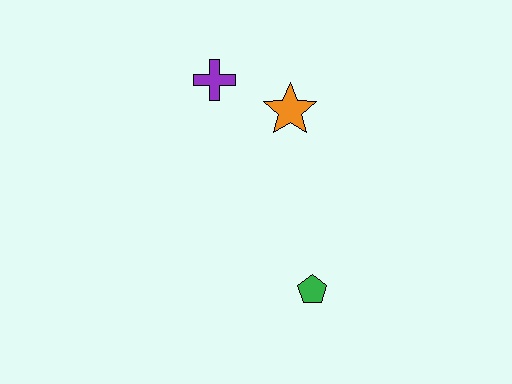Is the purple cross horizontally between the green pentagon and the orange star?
No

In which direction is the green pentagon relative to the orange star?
The green pentagon is below the orange star.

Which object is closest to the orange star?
The purple cross is closest to the orange star.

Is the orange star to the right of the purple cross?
Yes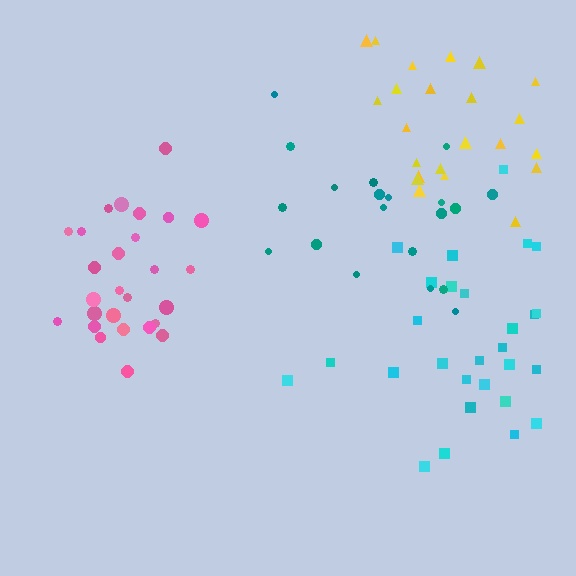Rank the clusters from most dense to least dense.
pink, cyan, yellow, teal.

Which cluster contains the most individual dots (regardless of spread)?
Cyan (28).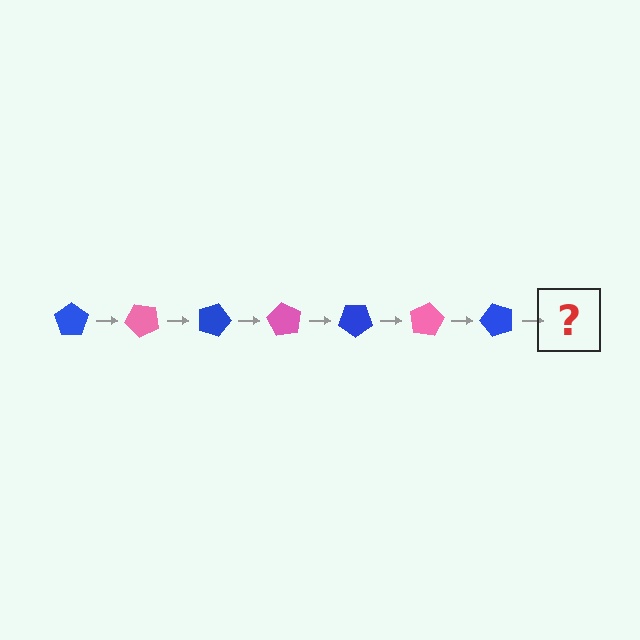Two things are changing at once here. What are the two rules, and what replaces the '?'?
The two rules are that it rotates 45 degrees each step and the color cycles through blue and pink. The '?' should be a pink pentagon, rotated 315 degrees from the start.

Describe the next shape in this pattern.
It should be a pink pentagon, rotated 315 degrees from the start.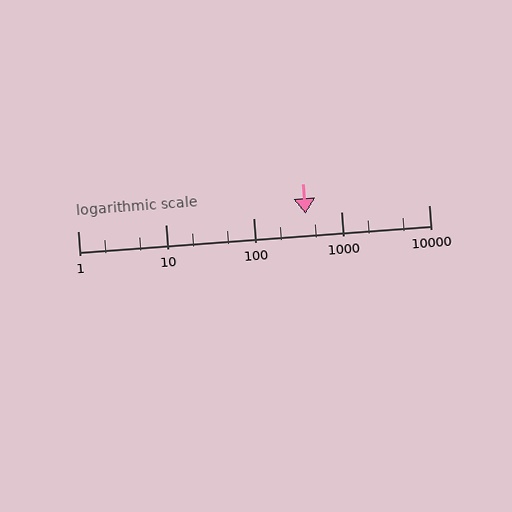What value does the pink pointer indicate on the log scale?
The pointer indicates approximately 400.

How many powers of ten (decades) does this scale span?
The scale spans 4 decades, from 1 to 10000.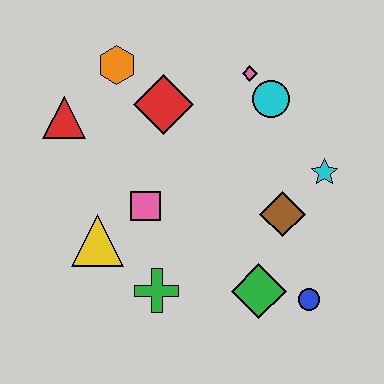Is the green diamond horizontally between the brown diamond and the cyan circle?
No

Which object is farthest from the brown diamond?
The red triangle is farthest from the brown diamond.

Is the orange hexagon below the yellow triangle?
No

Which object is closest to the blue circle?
The green diamond is closest to the blue circle.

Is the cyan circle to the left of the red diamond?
No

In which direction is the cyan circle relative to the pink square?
The cyan circle is to the right of the pink square.